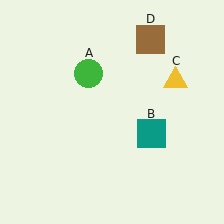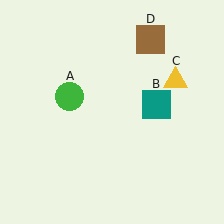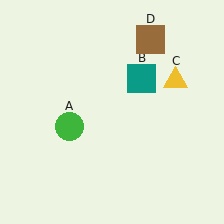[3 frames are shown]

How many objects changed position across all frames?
2 objects changed position: green circle (object A), teal square (object B).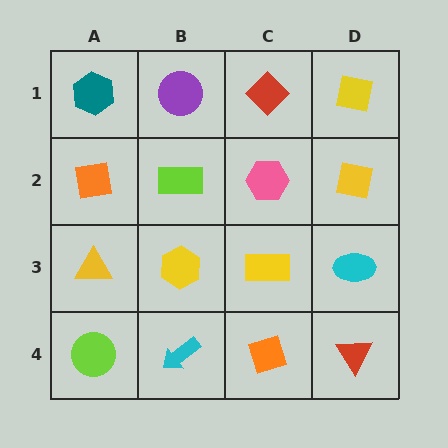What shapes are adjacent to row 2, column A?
A teal hexagon (row 1, column A), a yellow triangle (row 3, column A), a lime rectangle (row 2, column B).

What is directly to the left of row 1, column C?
A purple circle.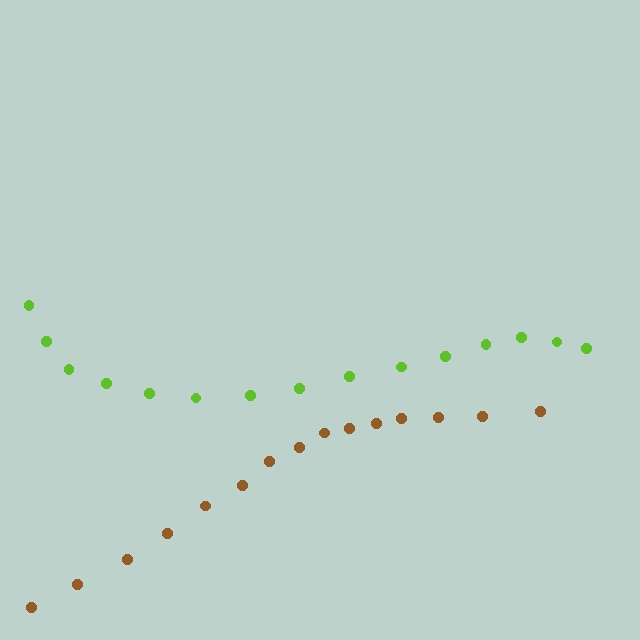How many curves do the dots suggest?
There are 2 distinct paths.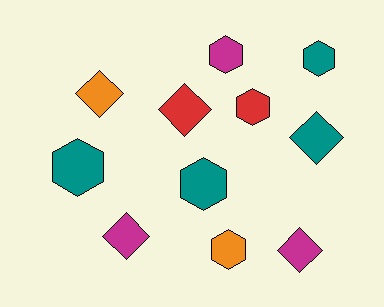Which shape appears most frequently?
Hexagon, with 6 objects.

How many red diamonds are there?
There is 1 red diamond.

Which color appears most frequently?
Teal, with 4 objects.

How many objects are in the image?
There are 11 objects.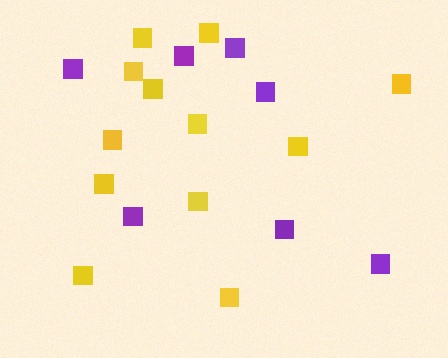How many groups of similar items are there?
There are 2 groups: one group of purple squares (7) and one group of yellow squares (12).